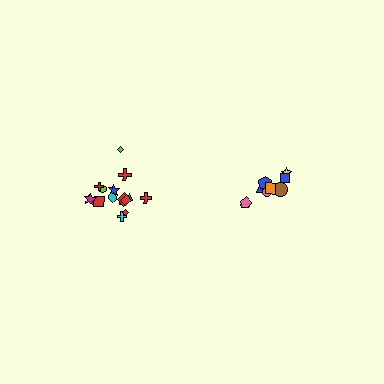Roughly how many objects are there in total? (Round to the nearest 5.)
Roughly 25 objects in total.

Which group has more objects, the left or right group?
The left group.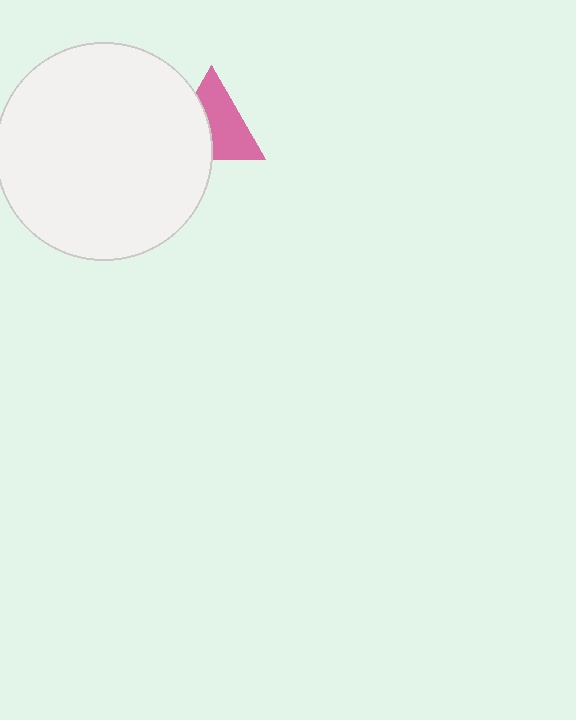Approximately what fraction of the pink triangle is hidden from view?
Roughly 41% of the pink triangle is hidden behind the white circle.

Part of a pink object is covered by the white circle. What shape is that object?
It is a triangle.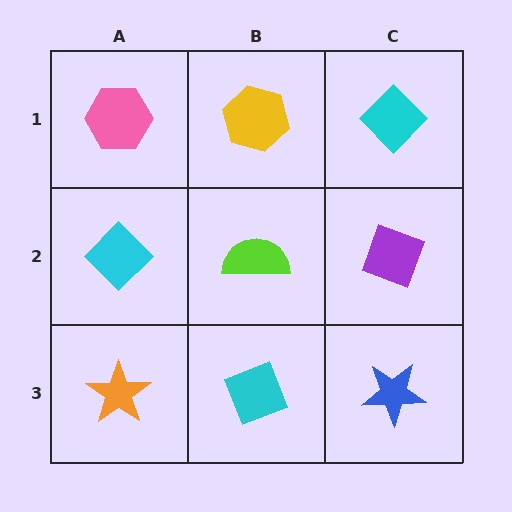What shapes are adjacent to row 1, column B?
A lime semicircle (row 2, column B), a pink hexagon (row 1, column A), a cyan diamond (row 1, column C).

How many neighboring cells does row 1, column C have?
2.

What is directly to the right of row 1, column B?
A cyan diamond.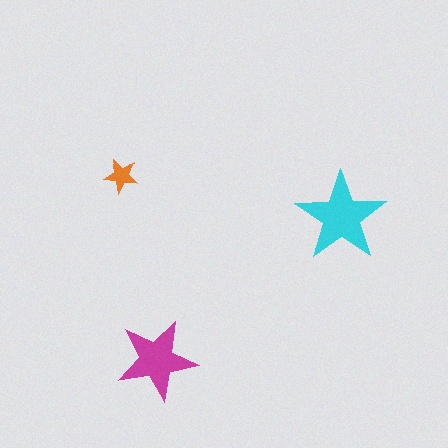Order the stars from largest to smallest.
the cyan one, the magenta one, the orange one.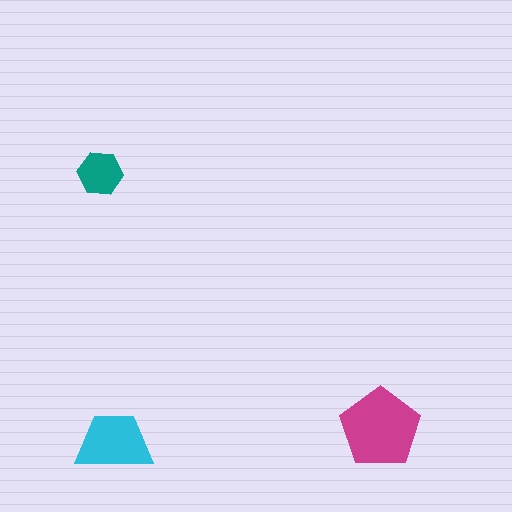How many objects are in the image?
There are 3 objects in the image.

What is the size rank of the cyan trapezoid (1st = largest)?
2nd.